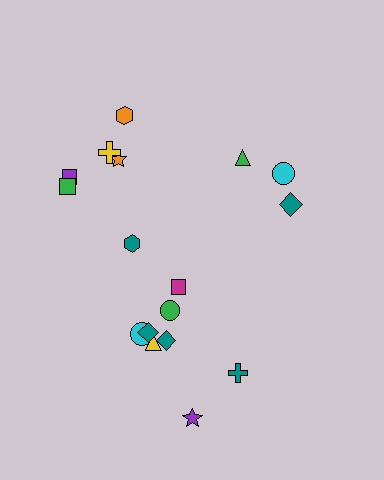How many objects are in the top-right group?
There are 3 objects.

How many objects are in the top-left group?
There are 6 objects.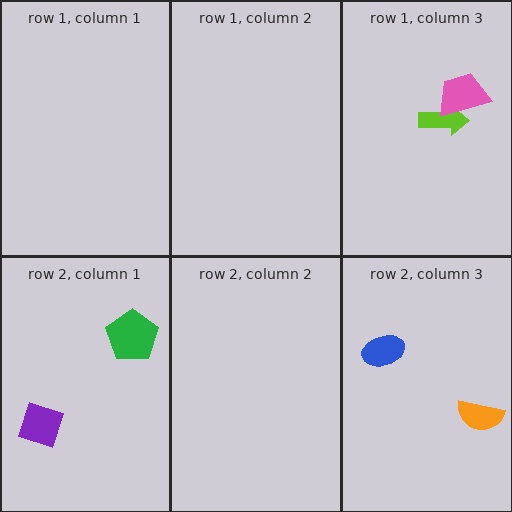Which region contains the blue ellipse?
The row 2, column 3 region.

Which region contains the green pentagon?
The row 2, column 1 region.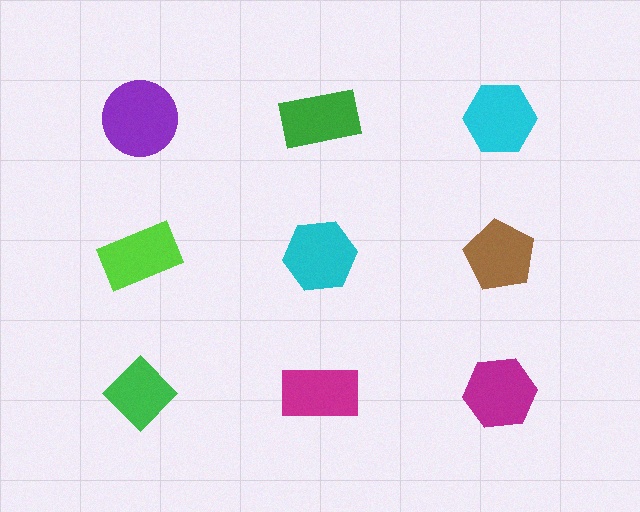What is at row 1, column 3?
A cyan hexagon.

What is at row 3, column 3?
A magenta hexagon.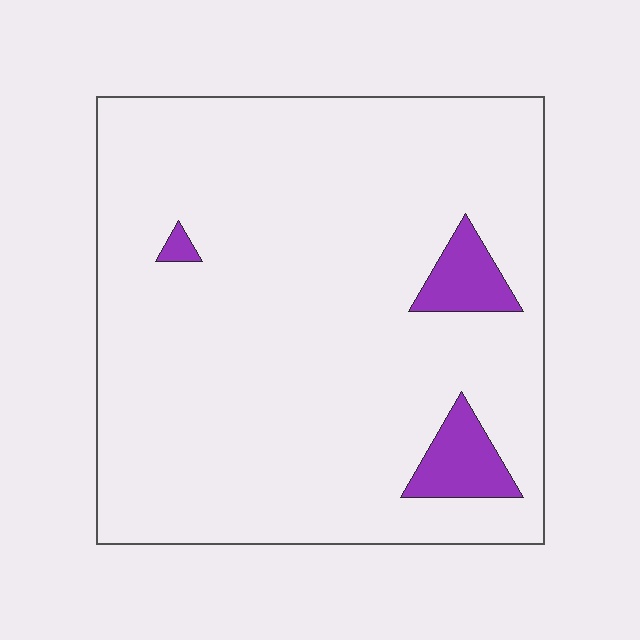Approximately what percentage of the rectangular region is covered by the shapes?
Approximately 5%.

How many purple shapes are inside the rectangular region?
3.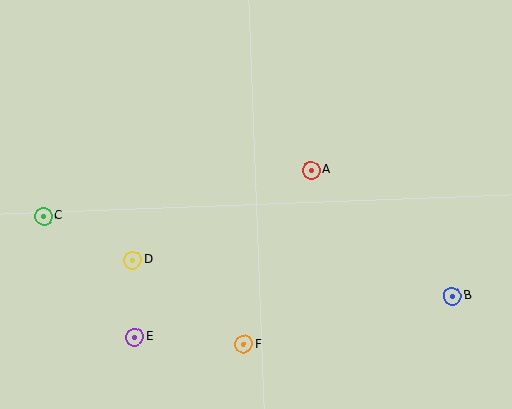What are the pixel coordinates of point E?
Point E is at (135, 337).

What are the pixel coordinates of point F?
Point F is at (244, 344).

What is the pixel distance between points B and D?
The distance between B and D is 322 pixels.